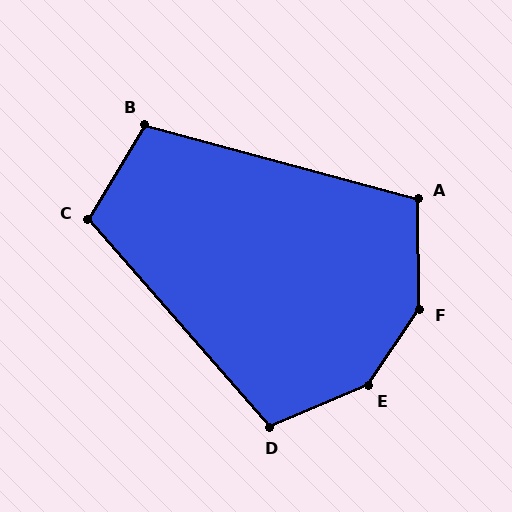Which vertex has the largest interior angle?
E, at approximately 146 degrees.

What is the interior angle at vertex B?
Approximately 106 degrees (obtuse).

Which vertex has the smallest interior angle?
A, at approximately 106 degrees.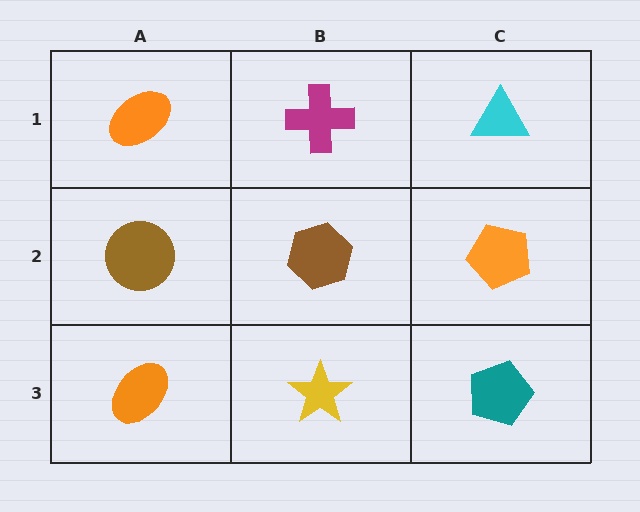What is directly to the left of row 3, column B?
An orange ellipse.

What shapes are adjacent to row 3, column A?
A brown circle (row 2, column A), a yellow star (row 3, column B).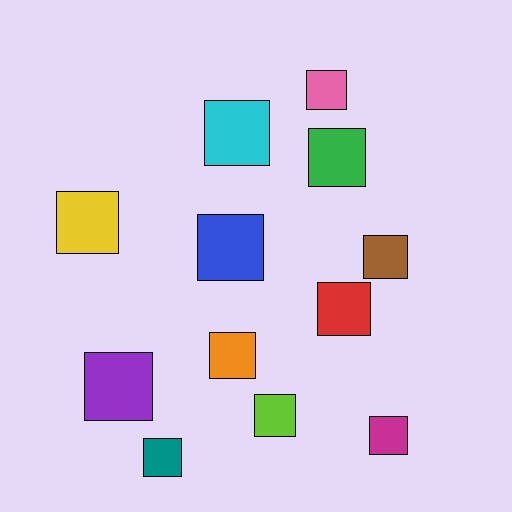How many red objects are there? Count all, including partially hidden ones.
There is 1 red object.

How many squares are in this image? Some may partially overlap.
There are 12 squares.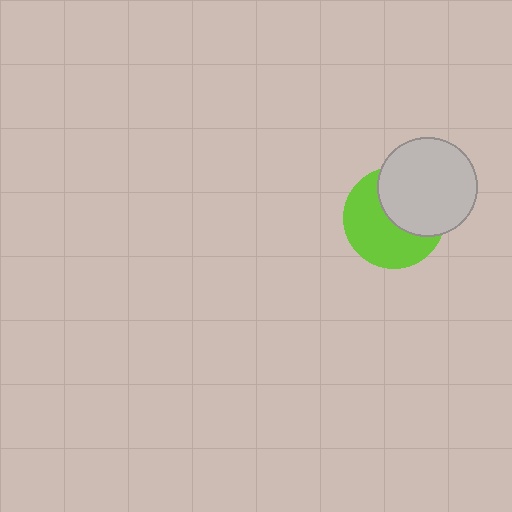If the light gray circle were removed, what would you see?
You would see the complete lime circle.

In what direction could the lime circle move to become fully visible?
The lime circle could move toward the lower-left. That would shift it out from behind the light gray circle entirely.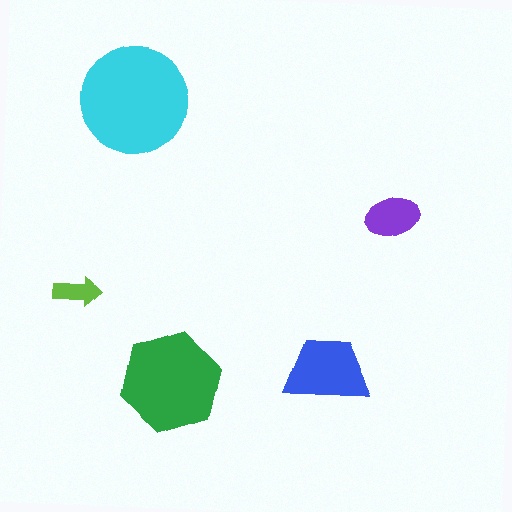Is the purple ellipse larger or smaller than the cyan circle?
Smaller.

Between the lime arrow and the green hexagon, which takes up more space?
The green hexagon.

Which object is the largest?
The cyan circle.